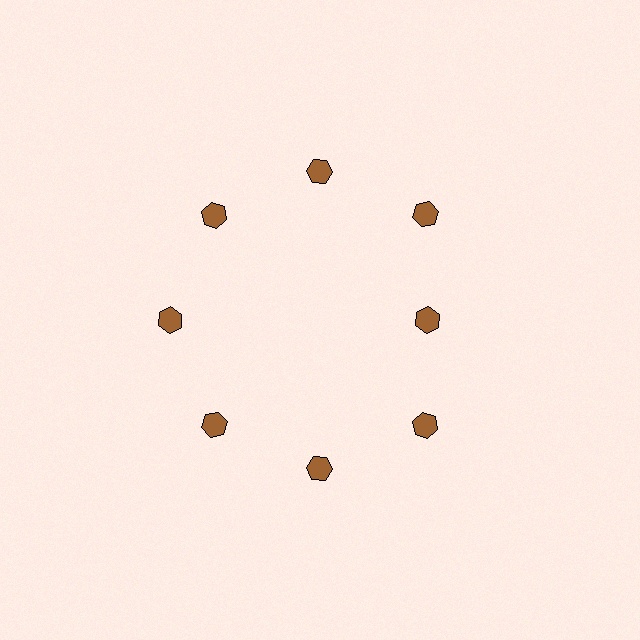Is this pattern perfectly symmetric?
No. The 8 brown hexagons are arranged in a ring, but one element near the 3 o'clock position is pulled inward toward the center, breaking the 8-fold rotational symmetry.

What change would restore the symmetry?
The symmetry would be restored by moving it outward, back onto the ring so that all 8 hexagons sit at equal angles and equal distance from the center.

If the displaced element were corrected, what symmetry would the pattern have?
It would have 8-fold rotational symmetry — the pattern would map onto itself every 45 degrees.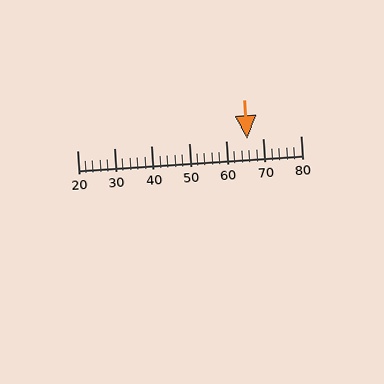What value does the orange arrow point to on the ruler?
The orange arrow points to approximately 66.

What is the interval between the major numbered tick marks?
The major tick marks are spaced 10 units apart.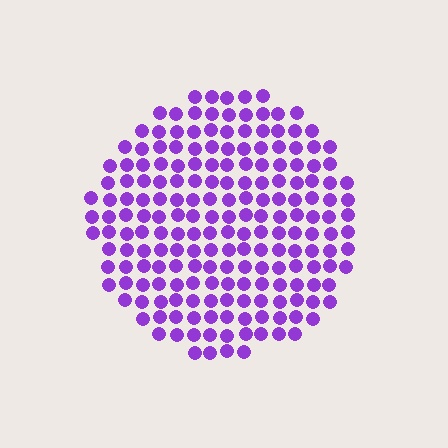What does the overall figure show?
The overall figure shows a circle.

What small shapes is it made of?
It is made of small circles.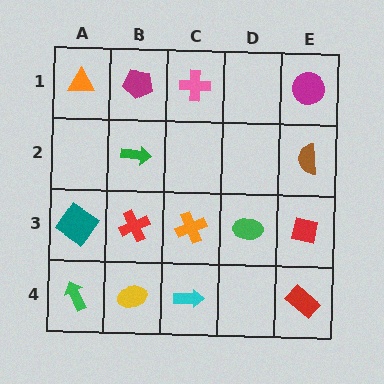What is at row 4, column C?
A cyan arrow.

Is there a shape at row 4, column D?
No, that cell is empty.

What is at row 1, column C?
A pink cross.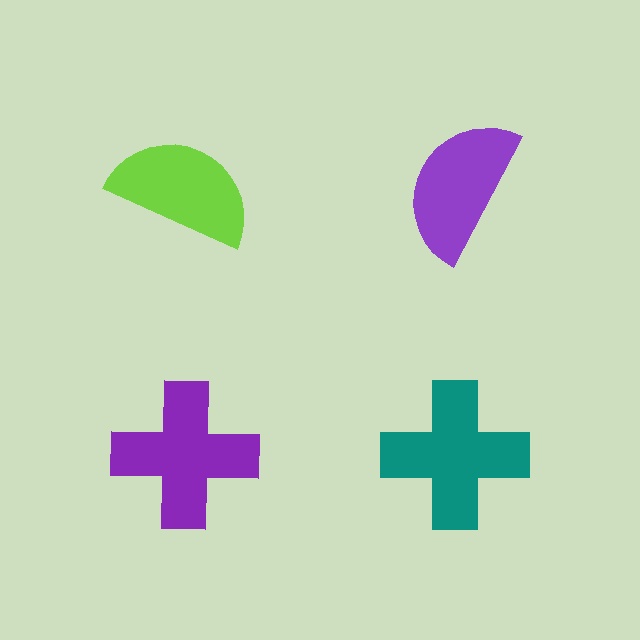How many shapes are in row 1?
2 shapes.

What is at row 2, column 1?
A purple cross.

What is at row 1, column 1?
A lime semicircle.